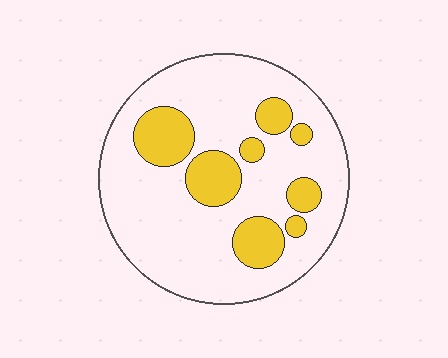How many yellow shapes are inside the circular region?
8.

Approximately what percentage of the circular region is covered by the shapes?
Approximately 20%.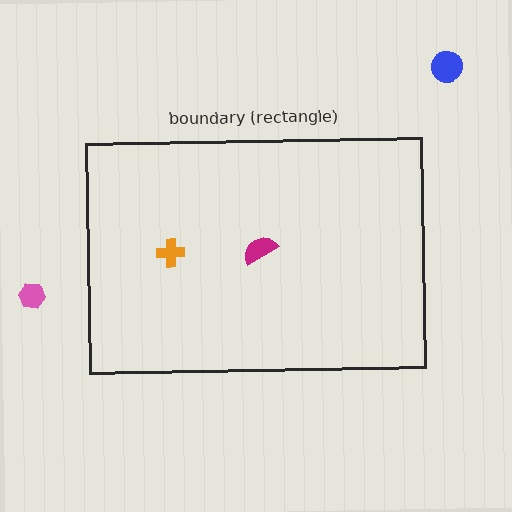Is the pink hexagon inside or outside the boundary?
Outside.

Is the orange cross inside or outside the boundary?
Inside.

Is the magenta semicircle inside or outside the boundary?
Inside.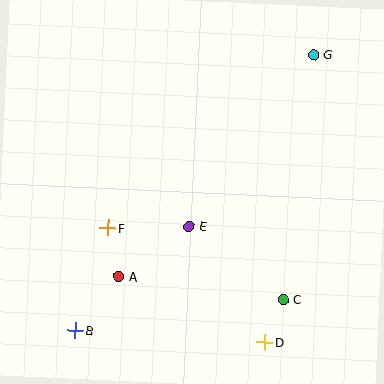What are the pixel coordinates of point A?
Point A is at (119, 277).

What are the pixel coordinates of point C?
Point C is at (283, 300).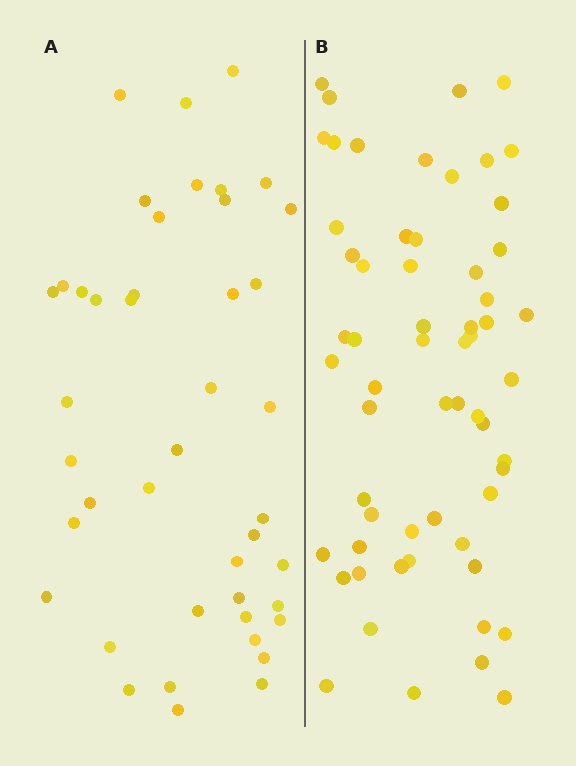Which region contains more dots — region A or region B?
Region B (the right region) has more dots.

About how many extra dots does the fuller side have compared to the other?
Region B has approximately 15 more dots than region A.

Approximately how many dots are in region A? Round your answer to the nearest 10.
About 40 dots. (The exact count is 43, which rounds to 40.)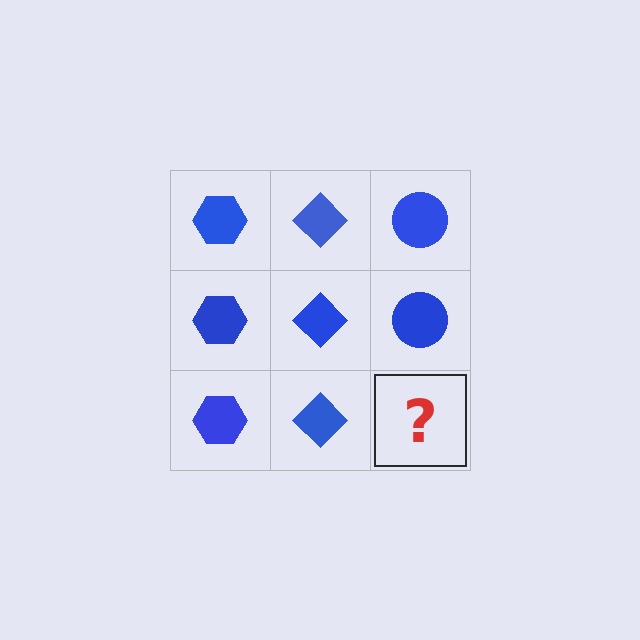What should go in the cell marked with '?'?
The missing cell should contain a blue circle.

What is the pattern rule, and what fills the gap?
The rule is that each column has a consistent shape. The gap should be filled with a blue circle.